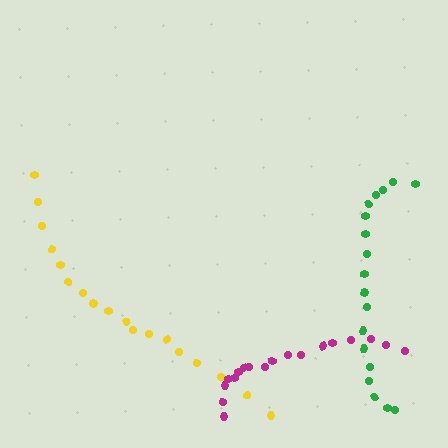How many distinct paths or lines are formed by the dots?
There are 3 distinct paths.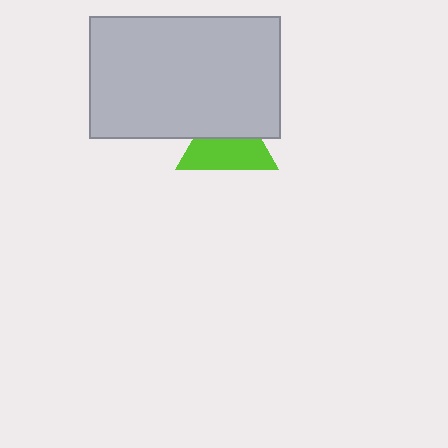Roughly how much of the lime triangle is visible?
About half of it is visible (roughly 56%).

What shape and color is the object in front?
The object in front is a light gray rectangle.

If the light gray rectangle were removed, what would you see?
You would see the complete lime triangle.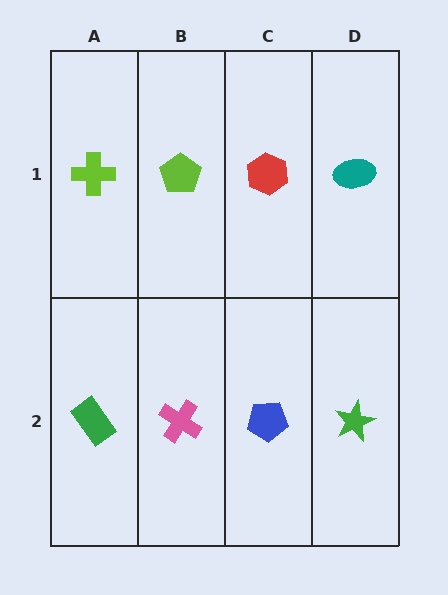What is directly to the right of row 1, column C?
A teal ellipse.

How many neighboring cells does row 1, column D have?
2.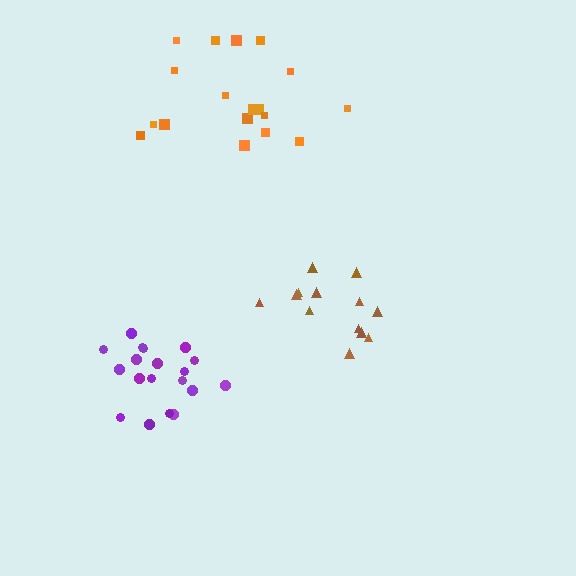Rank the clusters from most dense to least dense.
purple, brown, orange.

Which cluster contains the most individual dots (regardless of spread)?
Purple (19).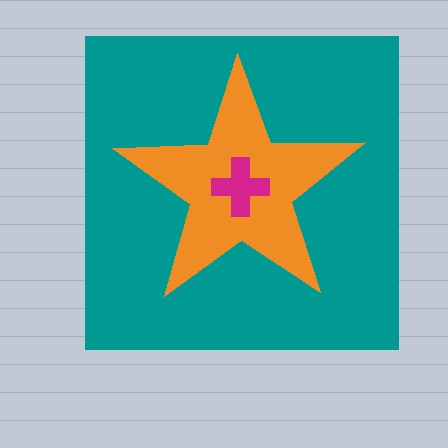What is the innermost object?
The magenta cross.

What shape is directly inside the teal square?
The orange star.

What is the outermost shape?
The teal square.